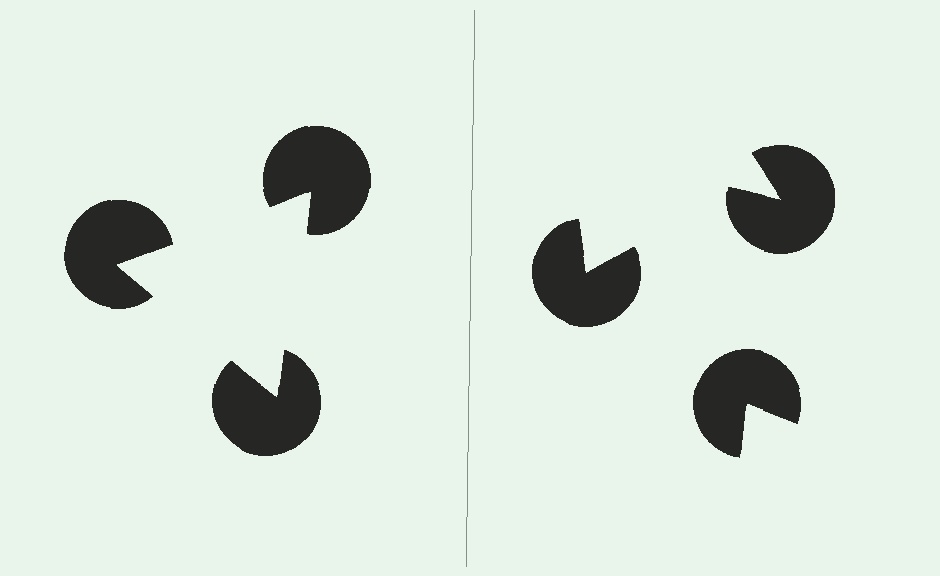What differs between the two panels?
The pac-man discs are positioned identically on both sides; only the wedge orientations differ. On the left they align to a triangle; on the right they are misaligned.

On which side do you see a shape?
An illusory triangle appears on the left side. On the right side the wedge cuts are rotated, so no coherent shape forms.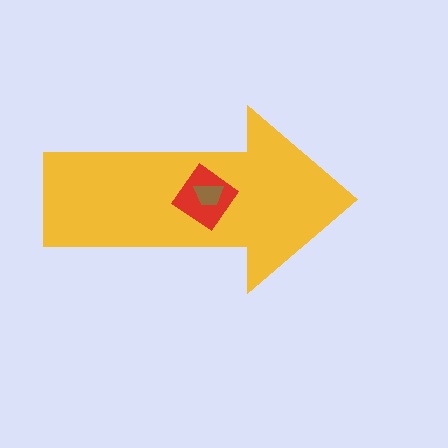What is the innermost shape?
The brown trapezoid.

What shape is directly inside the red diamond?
The brown trapezoid.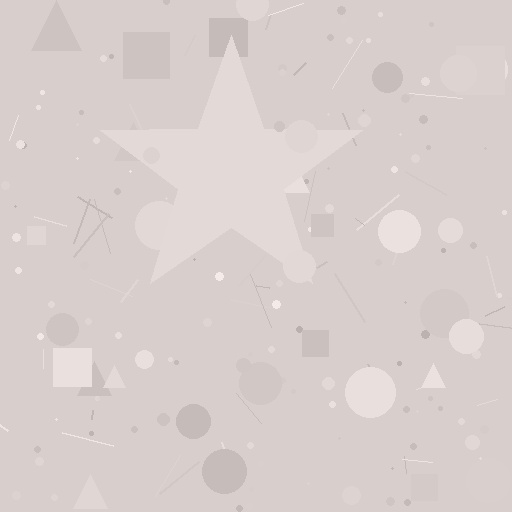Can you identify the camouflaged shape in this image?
The camouflaged shape is a star.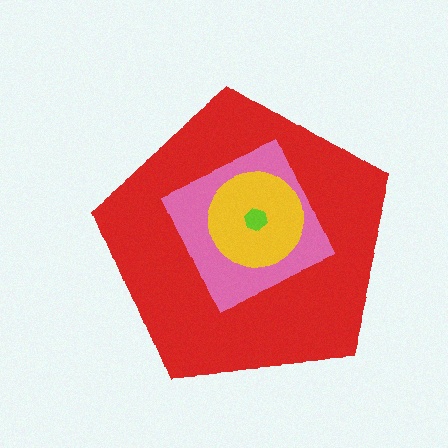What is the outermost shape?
The red pentagon.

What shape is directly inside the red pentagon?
The pink square.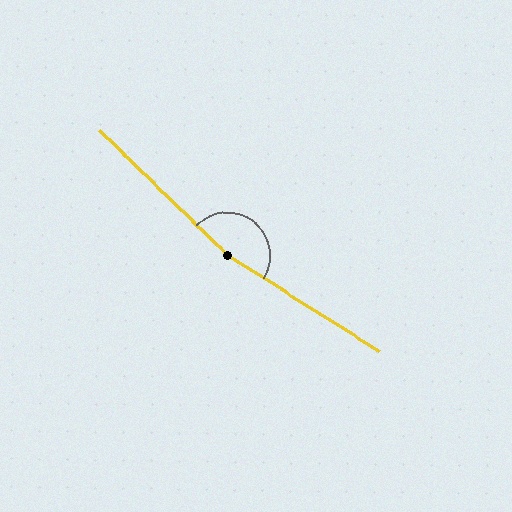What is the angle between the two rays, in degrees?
Approximately 168 degrees.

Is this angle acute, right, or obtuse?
It is obtuse.